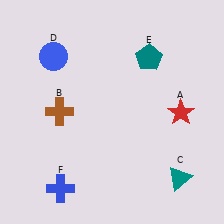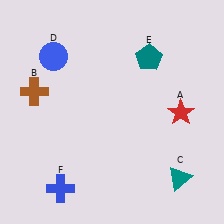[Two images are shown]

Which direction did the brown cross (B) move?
The brown cross (B) moved left.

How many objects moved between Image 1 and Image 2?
1 object moved between the two images.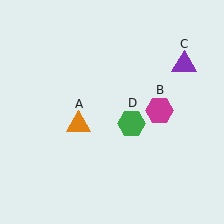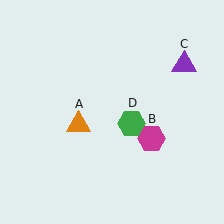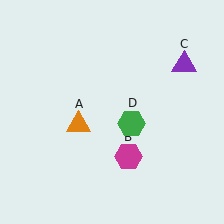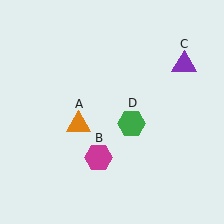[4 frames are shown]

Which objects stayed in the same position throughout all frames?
Orange triangle (object A) and purple triangle (object C) and green hexagon (object D) remained stationary.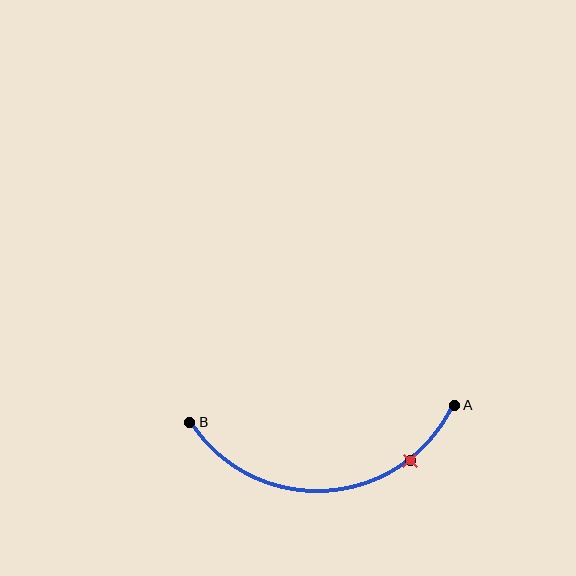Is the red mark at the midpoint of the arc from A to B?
No. The red mark lies on the arc but is closer to endpoint A. The arc midpoint would be at the point on the curve equidistant along the arc from both A and B.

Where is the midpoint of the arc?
The arc midpoint is the point on the curve farthest from the straight line joining A and B. It sits below that line.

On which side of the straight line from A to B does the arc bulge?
The arc bulges below the straight line connecting A and B.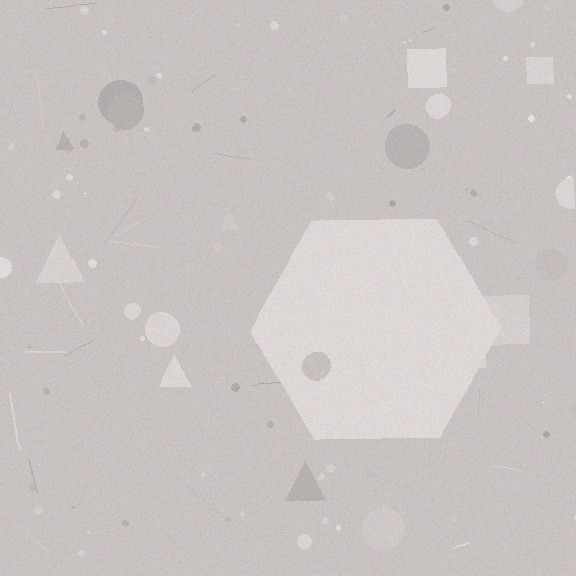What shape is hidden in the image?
A hexagon is hidden in the image.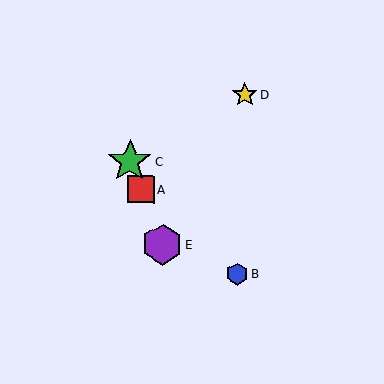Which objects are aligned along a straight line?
Objects A, C, E are aligned along a straight line.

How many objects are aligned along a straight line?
3 objects (A, C, E) are aligned along a straight line.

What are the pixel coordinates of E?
Object E is at (162, 244).